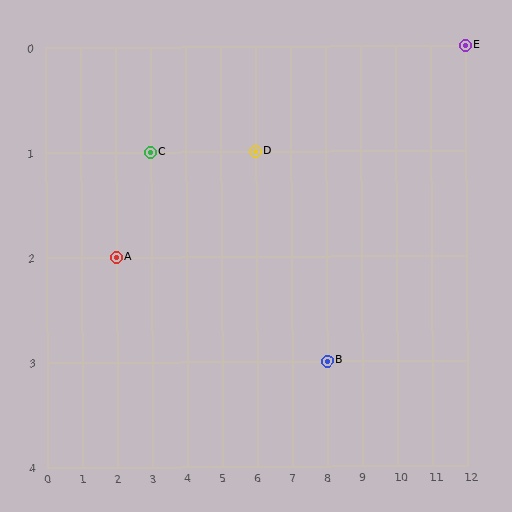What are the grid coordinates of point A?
Point A is at grid coordinates (2, 2).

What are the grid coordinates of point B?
Point B is at grid coordinates (8, 3).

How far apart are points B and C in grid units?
Points B and C are 5 columns and 2 rows apart (about 5.4 grid units diagonally).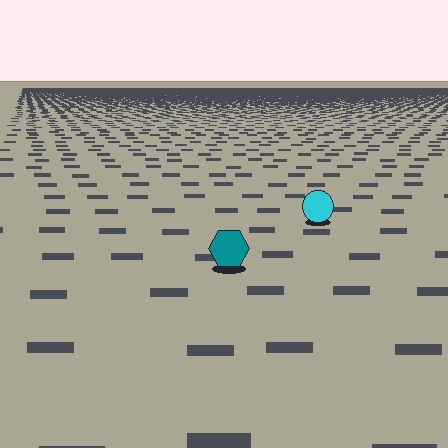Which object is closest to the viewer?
The teal hexagon is closest. The texture marks near it are larger and more spread out.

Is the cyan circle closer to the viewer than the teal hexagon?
No. The teal hexagon is closer — you can tell from the texture gradient: the ground texture is coarser near it.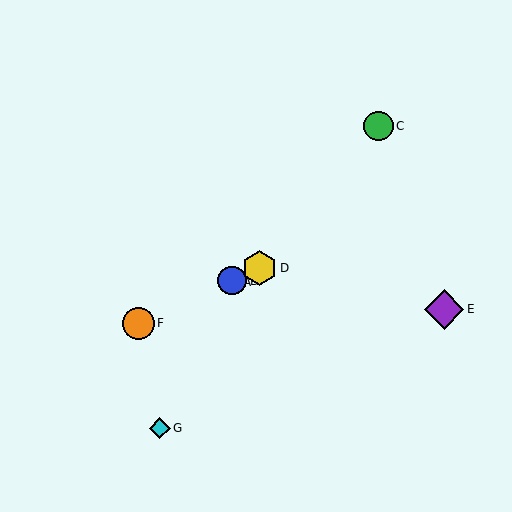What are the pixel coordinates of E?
Object E is at (444, 309).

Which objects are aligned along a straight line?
Objects A, B, D, F are aligned along a straight line.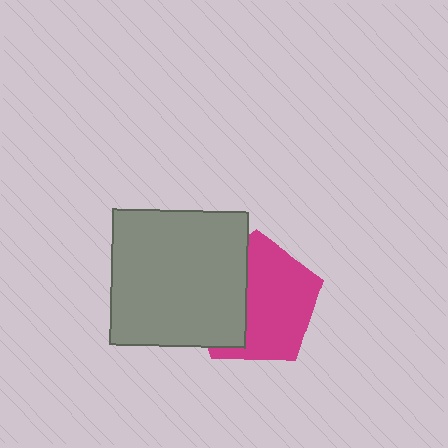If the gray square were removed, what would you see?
You would see the complete magenta pentagon.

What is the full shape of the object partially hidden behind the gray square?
The partially hidden object is a magenta pentagon.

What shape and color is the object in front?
The object in front is a gray square.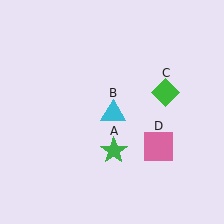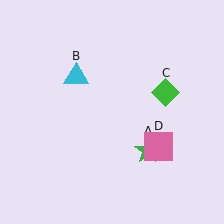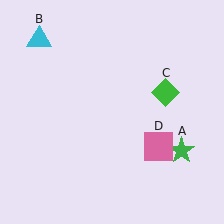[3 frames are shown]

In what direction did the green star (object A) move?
The green star (object A) moved right.